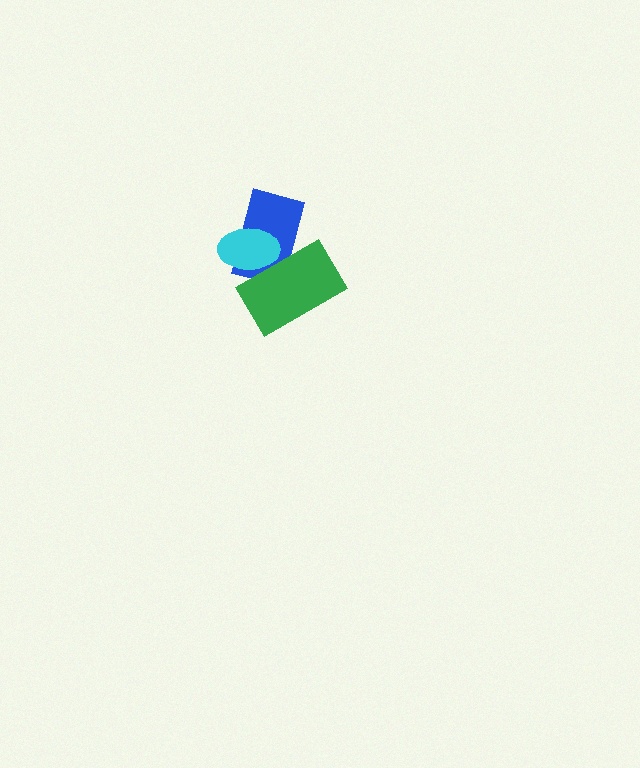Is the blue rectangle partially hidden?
Yes, it is partially covered by another shape.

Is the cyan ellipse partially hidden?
Yes, it is partially covered by another shape.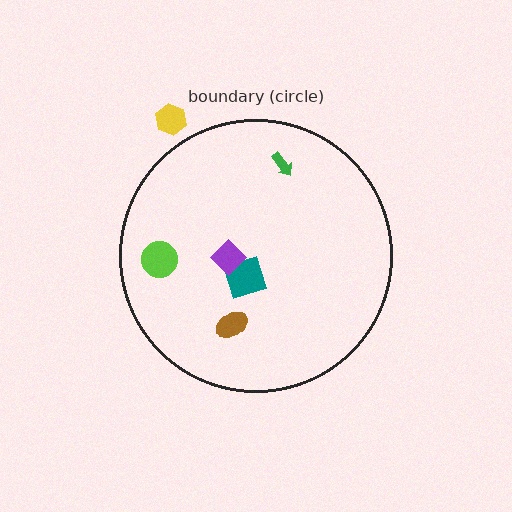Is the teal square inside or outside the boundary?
Inside.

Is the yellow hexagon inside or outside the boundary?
Outside.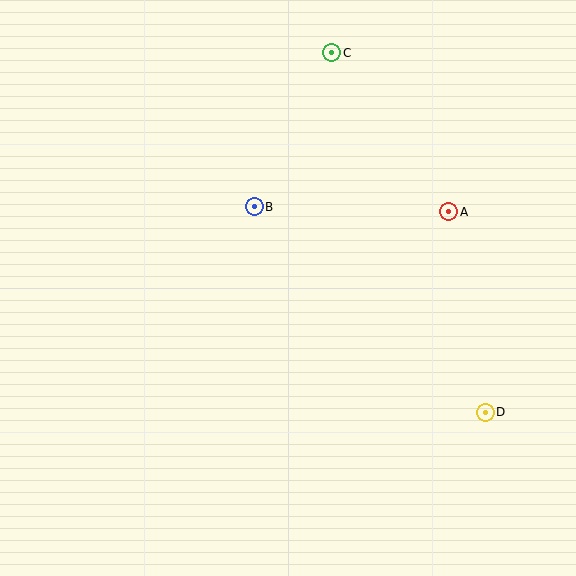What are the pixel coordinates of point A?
Point A is at (449, 212).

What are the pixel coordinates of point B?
Point B is at (254, 207).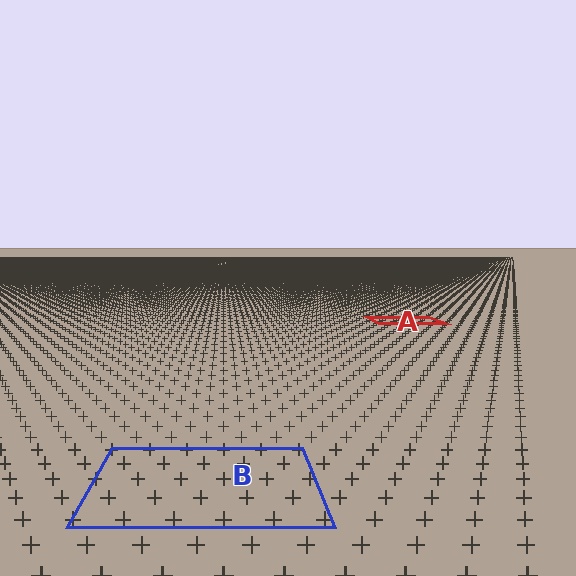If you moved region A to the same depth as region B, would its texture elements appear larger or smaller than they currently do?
They would appear larger. At a closer depth, the same texture elements are projected at a bigger on-screen size.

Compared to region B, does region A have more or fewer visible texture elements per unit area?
Region A has more texture elements per unit area — they are packed more densely because it is farther away.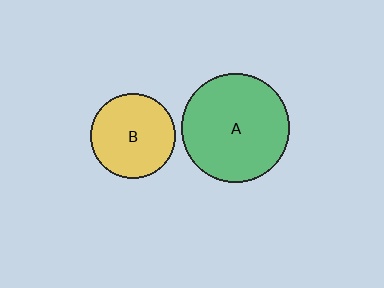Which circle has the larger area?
Circle A (green).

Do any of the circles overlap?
No, none of the circles overlap.